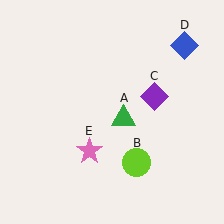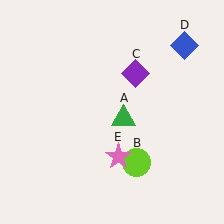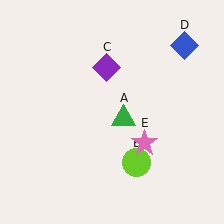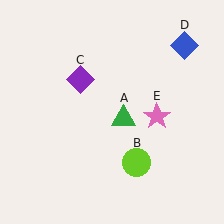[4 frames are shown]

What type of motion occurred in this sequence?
The purple diamond (object C), pink star (object E) rotated counterclockwise around the center of the scene.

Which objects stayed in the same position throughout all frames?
Green triangle (object A) and lime circle (object B) and blue diamond (object D) remained stationary.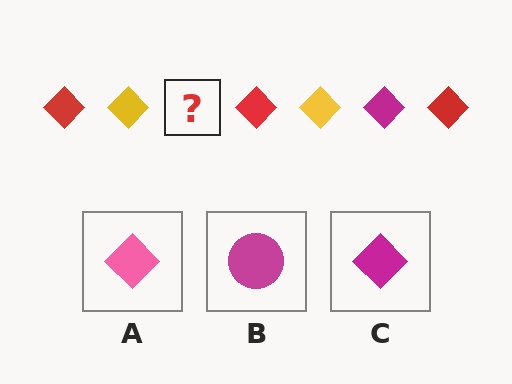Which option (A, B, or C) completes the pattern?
C.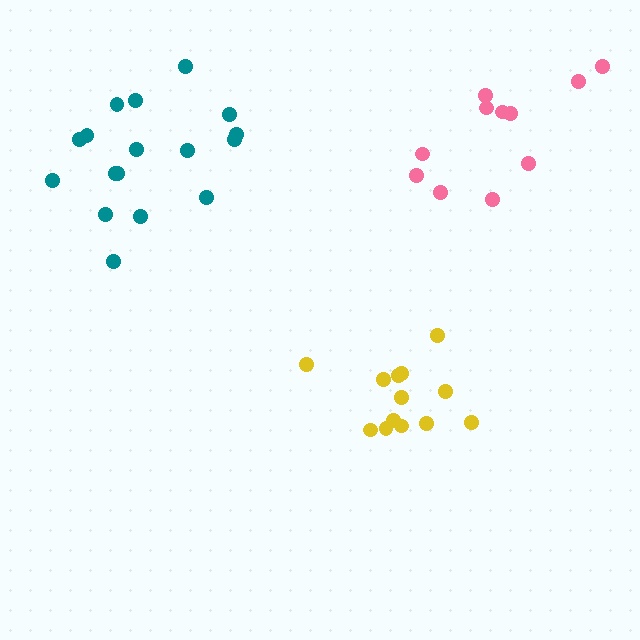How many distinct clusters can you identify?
There are 3 distinct clusters.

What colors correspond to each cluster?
The clusters are colored: yellow, teal, pink.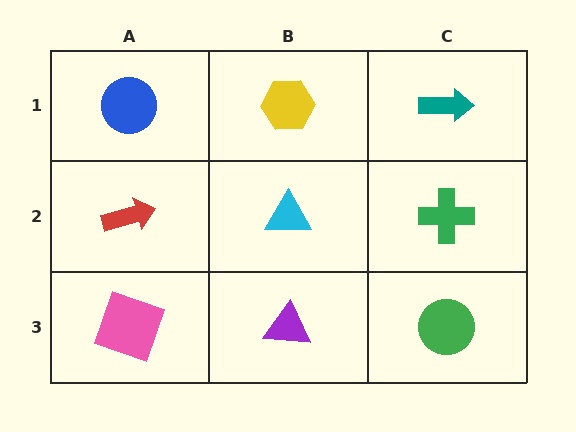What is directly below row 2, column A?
A pink square.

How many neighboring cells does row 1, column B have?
3.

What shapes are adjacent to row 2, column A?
A blue circle (row 1, column A), a pink square (row 3, column A), a cyan triangle (row 2, column B).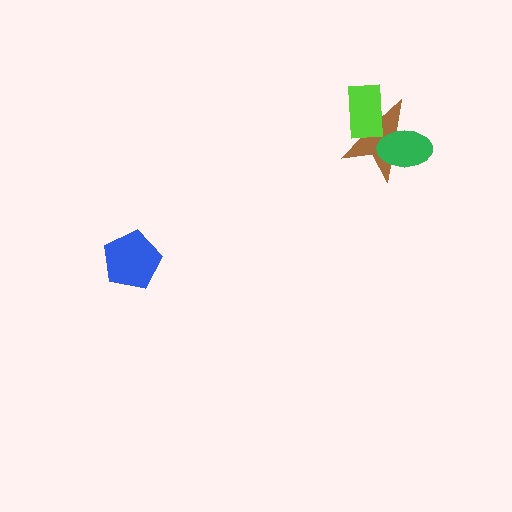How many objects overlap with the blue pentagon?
0 objects overlap with the blue pentagon.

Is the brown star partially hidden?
Yes, it is partially covered by another shape.